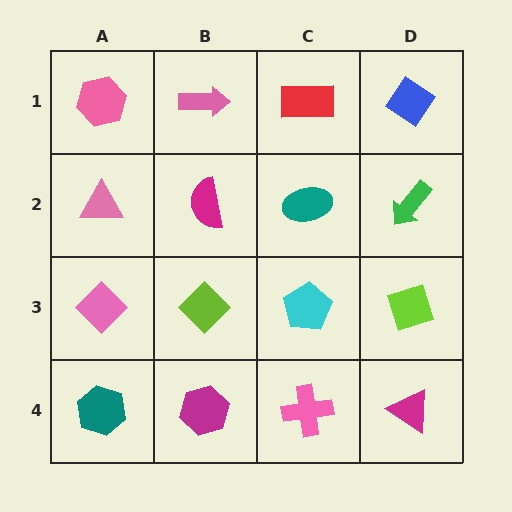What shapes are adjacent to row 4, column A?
A pink diamond (row 3, column A), a magenta hexagon (row 4, column B).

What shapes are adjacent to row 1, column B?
A magenta semicircle (row 2, column B), a pink hexagon (row 1, column A), a red rectangle (row 1, column C).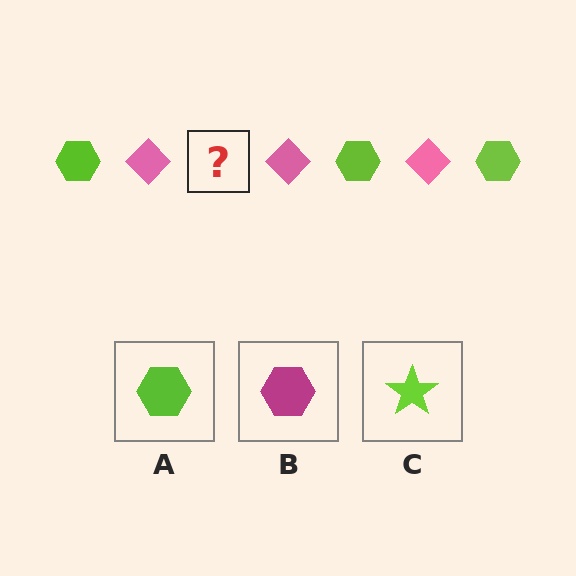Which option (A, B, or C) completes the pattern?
A.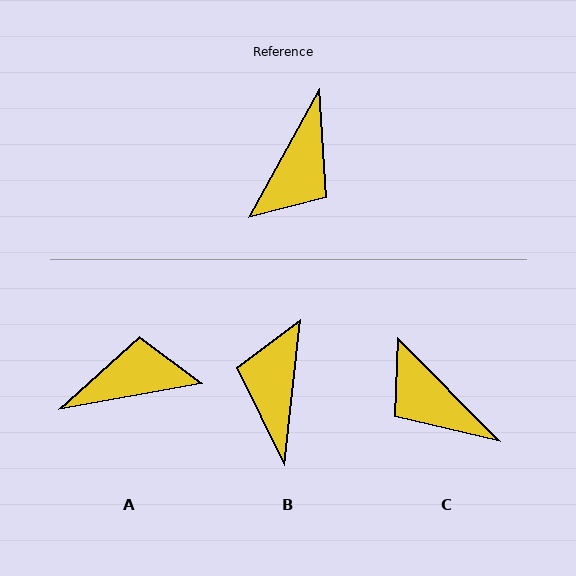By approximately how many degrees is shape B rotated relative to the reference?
Approximately 158 degrees clockwise.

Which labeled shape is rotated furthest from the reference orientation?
B, about 158 degrees away.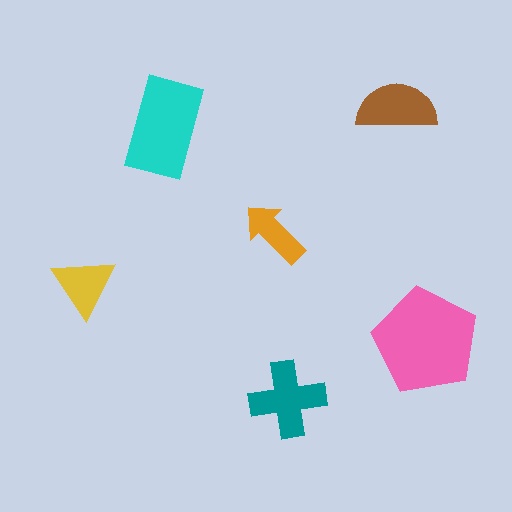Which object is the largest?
The pink pentagon.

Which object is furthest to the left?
The yellow triangle is leftmost.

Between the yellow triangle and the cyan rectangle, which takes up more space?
The cyan rectangle.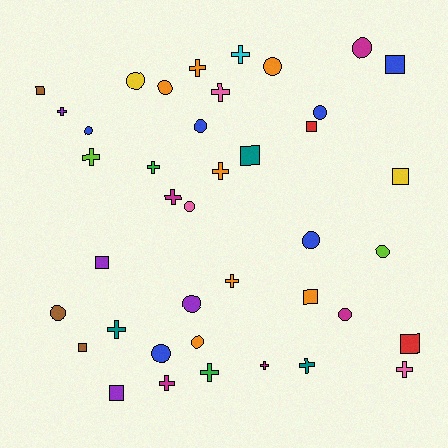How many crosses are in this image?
There are 15 crosses.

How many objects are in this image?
There are 40 objects.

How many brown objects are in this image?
There are 3 brown objects.